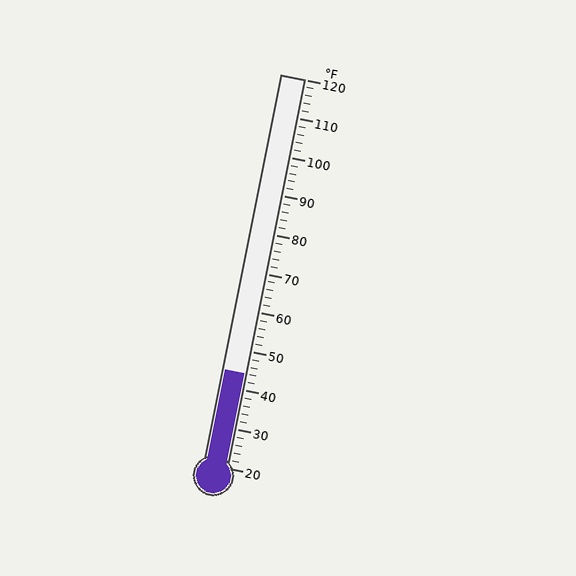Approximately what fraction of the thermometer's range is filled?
The thermometer is filled to approximately 25% of its range.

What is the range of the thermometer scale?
The thermometer scale ranges from 20°F to 120°F.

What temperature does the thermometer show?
The thermometer shows approximately 44°F.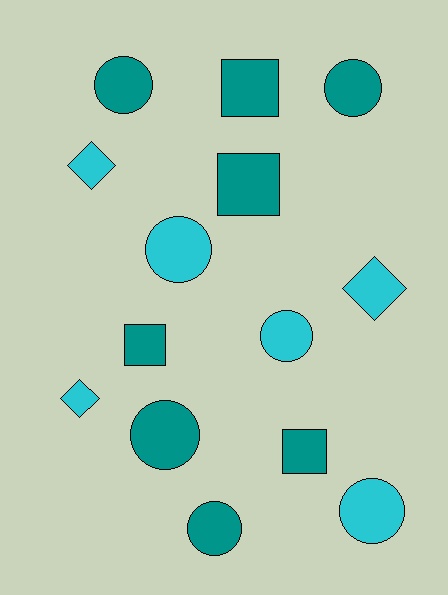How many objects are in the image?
There are 14 objects.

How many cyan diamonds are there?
There are 3 cyan diamonds.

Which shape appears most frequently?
Circle, with 7 objects.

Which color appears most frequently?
Teal, with 8 objects.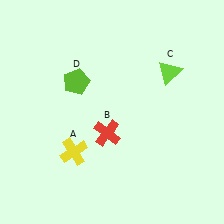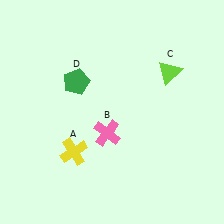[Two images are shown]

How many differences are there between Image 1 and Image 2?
There are 2 differences between the two images.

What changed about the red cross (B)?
In Image 1, B is red. In Image 2, it changed to pink.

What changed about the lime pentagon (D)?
In Image 1, D is lime. In Image 2, it changed to green.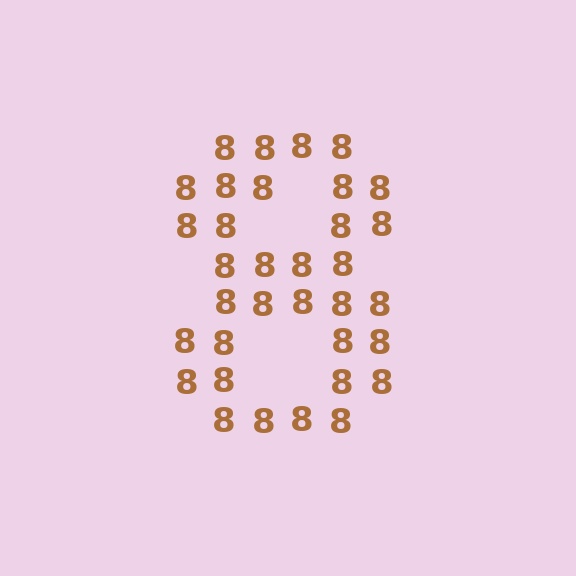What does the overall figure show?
The overall figure shows the digit 8.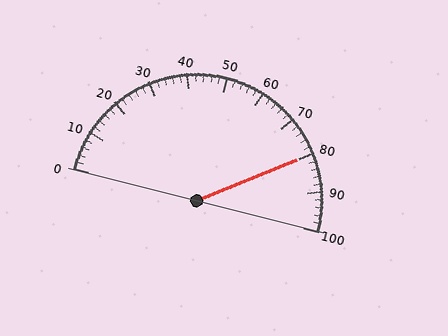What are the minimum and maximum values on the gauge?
The gauge ranges from 0 to 100.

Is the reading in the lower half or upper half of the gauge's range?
The reading is in the upper half of the range (0 to 100).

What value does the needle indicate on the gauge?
The needle indicates approximately 80.